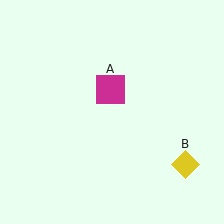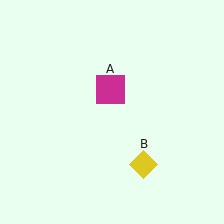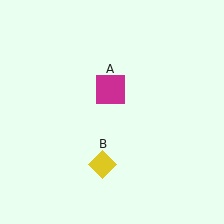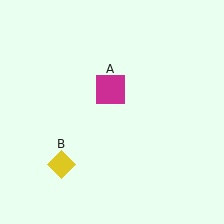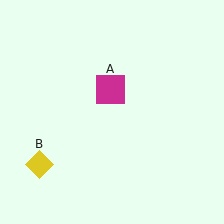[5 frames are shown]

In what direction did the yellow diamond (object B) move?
The yellow diamond (object B) moved left.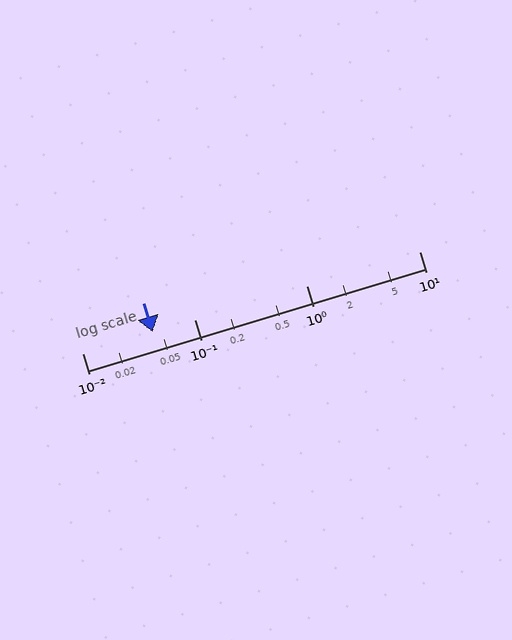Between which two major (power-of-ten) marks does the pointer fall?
The pointer is between 0.01 and 0.1.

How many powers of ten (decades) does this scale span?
The scale spans 3 decades, from 0.01 to 10.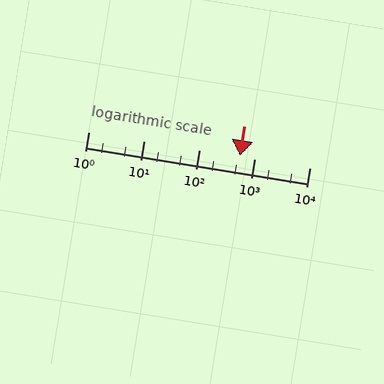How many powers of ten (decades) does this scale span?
The scale spans 4 decades, from 1 to 10000.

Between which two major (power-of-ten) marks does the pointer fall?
The pointer is between 100 and 1000.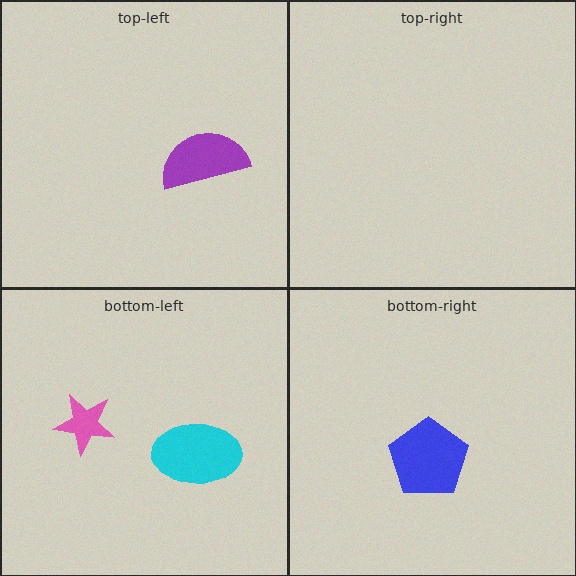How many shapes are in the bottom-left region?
2.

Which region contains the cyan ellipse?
The bottom-left region.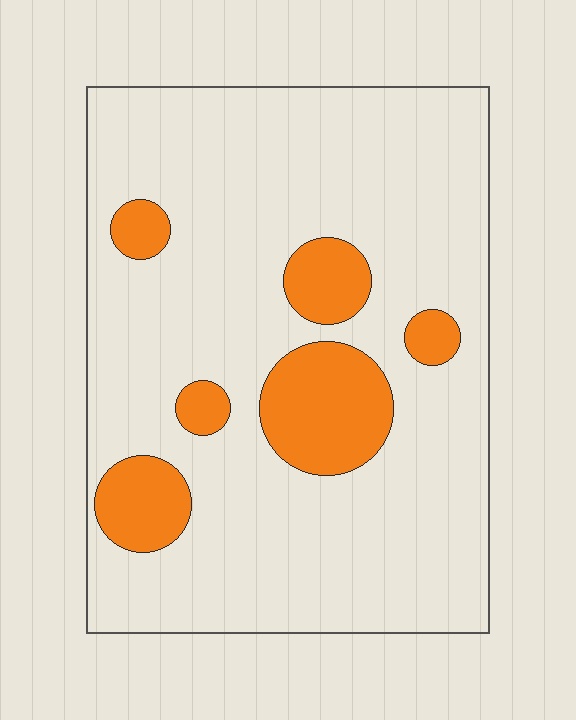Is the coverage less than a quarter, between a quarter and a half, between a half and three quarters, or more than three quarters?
Less than a quarter.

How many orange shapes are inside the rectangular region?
6.